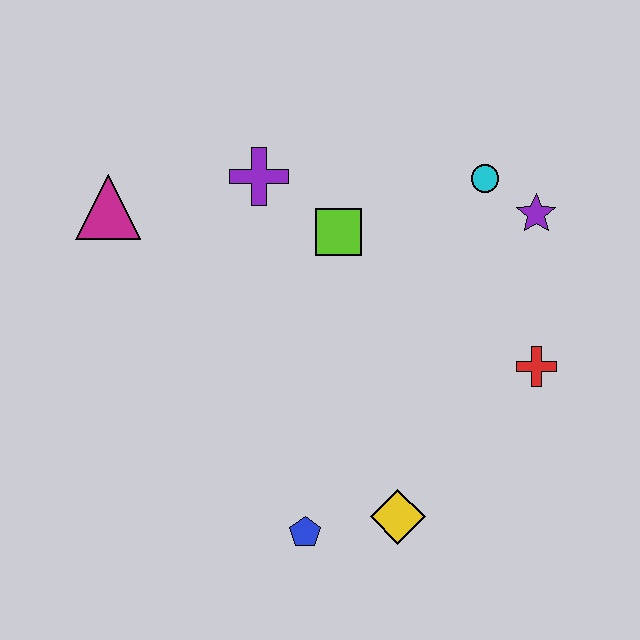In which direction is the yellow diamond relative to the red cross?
The yellow diamond is below the red cross.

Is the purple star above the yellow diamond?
Yes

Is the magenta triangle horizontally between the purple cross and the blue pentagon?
No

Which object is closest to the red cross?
The purple star is closest to the red cross.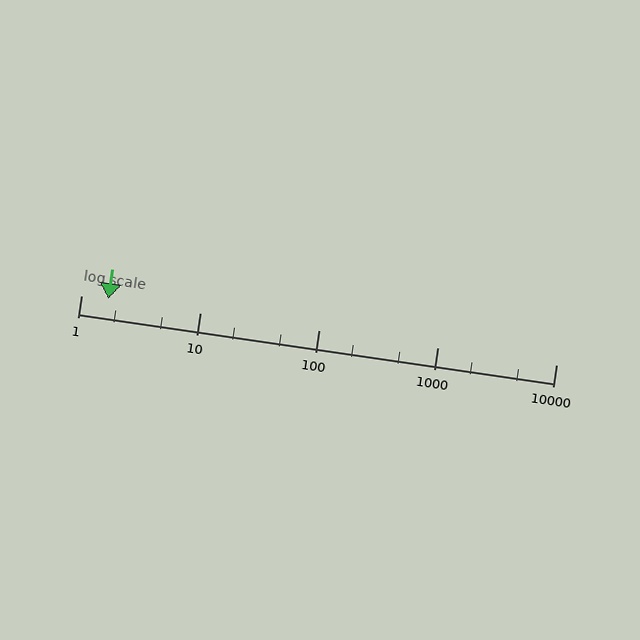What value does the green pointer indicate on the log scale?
The pointer indicates approximately 1.7.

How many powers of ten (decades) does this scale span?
The scale spans 4 decades, from 1 to 10000.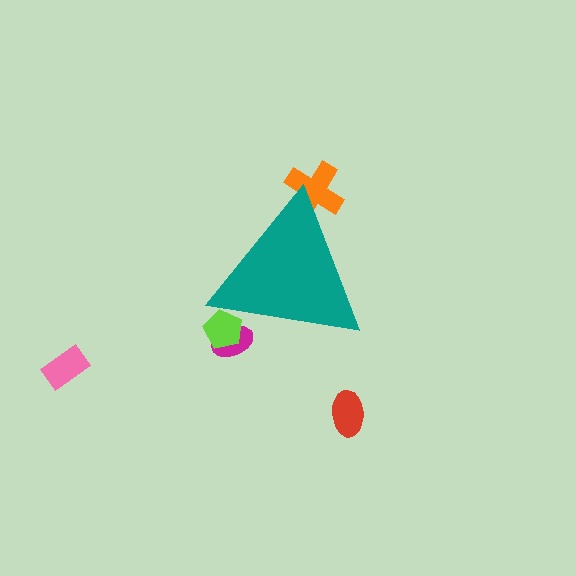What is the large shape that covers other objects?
A teal triangle.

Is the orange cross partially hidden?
Yes, the orange cross is partially hidden behind the teal triangle.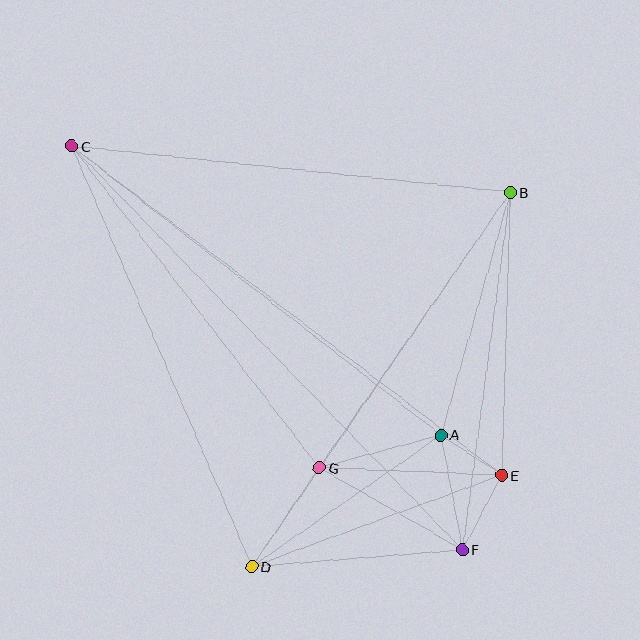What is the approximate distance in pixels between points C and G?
The distance between C and G is approximately 406 pixels.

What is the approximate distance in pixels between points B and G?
The distance between B and G is approximately 335 pixels.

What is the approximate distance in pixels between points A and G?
The distance between A and G is approximately 126 pixels.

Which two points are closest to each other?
Points A and E are closest to each other.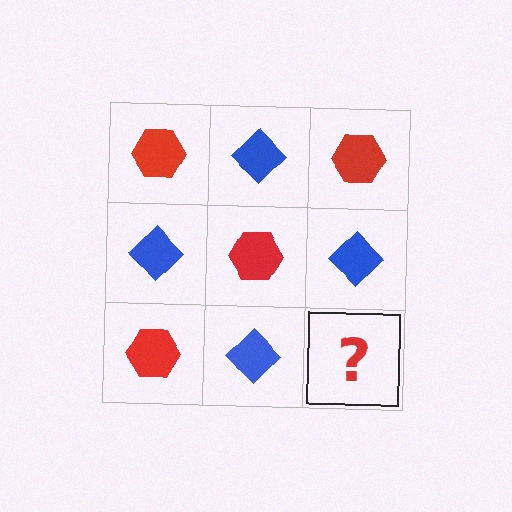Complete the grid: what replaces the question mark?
The question mark should be replaced with a red hexagon.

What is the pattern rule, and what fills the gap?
The rule is that it alternates red hexagon and blue diamond in a checkerboard pattern. The gap should be filled with a red hexagon.